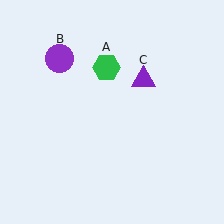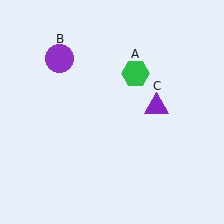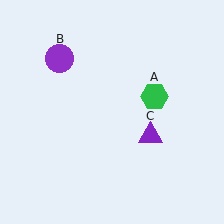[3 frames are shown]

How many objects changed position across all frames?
2 objects changed position: green hexagon (object A), purple triangle (object C).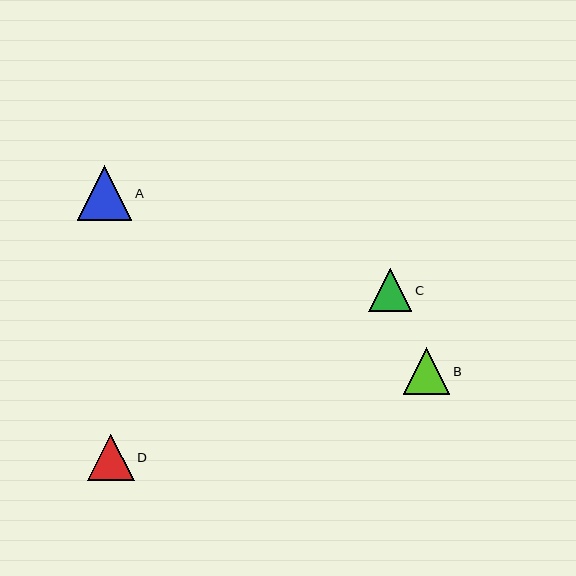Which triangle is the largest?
Triangle A is the largest with a size of approximately 54 pixels.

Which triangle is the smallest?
Triangle C is the smallest with a size of approximately 43 pixels.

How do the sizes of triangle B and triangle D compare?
Triangle B and triangle D are approximately the same size.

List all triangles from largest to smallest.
From largest to smallest: A, B, D, C.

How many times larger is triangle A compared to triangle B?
Triangle A is approximately 1.2 times the size of triangle B.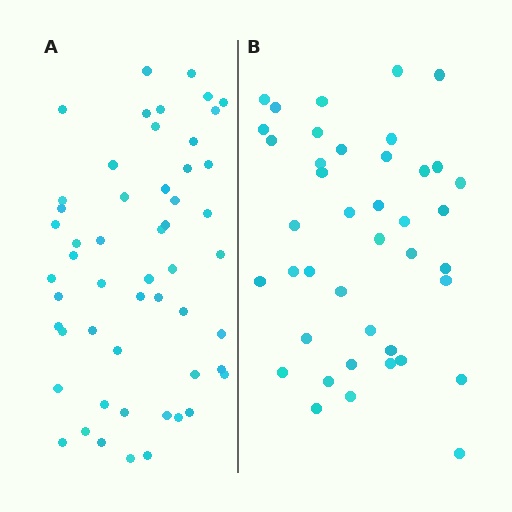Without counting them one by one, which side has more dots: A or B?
Region A (the left region) has more dots.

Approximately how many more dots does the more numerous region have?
Region A has roughly 12 or so more dots than region B.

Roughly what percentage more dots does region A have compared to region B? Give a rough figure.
About 30% more.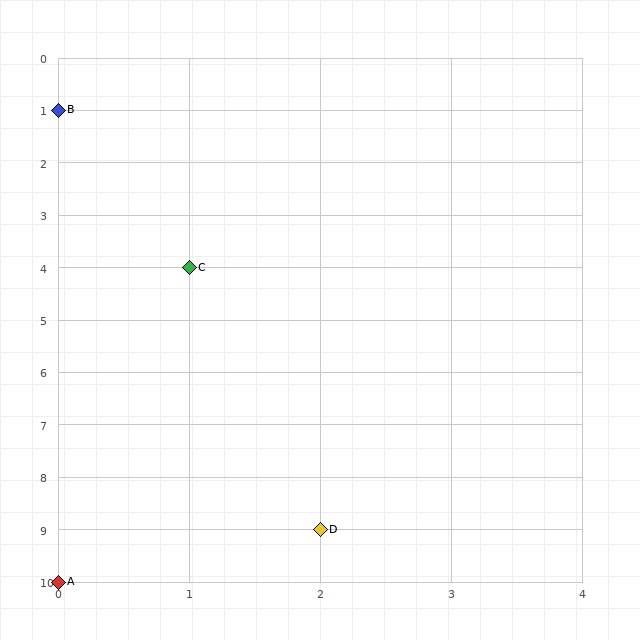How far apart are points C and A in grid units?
Points C and A are 1 column and 6 rows apart (about 6.1 grid units diagonally).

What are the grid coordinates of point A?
Point A is at grid coordinates (0, 10).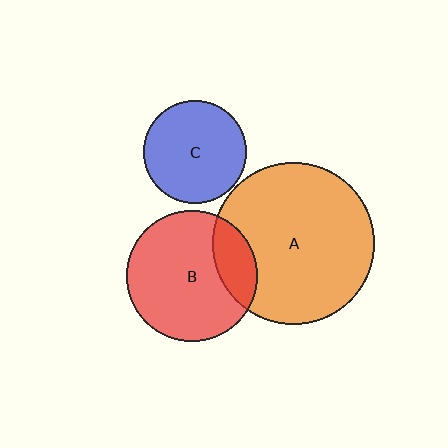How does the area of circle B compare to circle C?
Approximately 1.6 times.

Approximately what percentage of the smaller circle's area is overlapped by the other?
Approximately 20%.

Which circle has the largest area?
Circle A (orange).